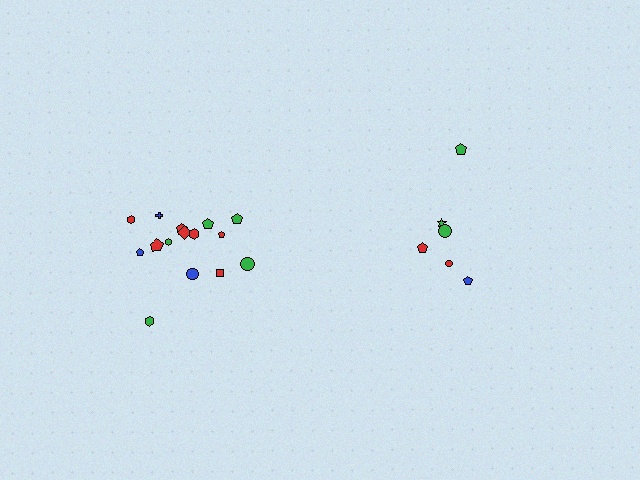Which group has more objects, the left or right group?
The left group.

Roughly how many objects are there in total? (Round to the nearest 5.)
Roughly 20 objects in total.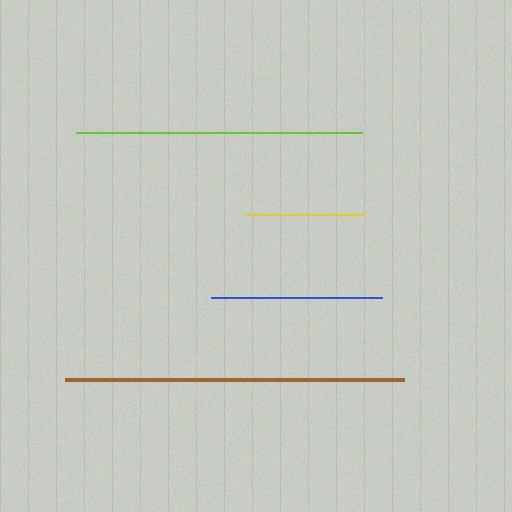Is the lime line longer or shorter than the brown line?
The brown line is longer than the lime line.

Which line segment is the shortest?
The yellow line is the shortest at approximately 118 pixels.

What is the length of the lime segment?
The lime segment is approximately 286 pixels long.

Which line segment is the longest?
The brown line is the longest at approximately 338 pixels.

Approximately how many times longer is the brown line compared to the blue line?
The brown line is approximately 2.0 times the length of the blue line.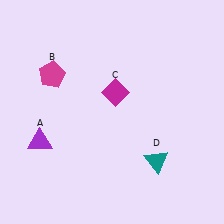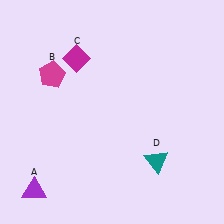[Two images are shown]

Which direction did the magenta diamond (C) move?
The magenta diamond (C) moved left.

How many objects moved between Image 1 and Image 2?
2 objects moved between the two images.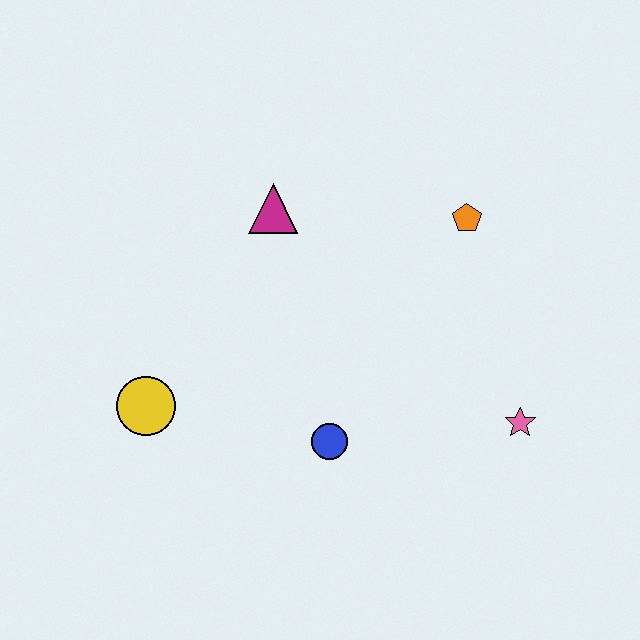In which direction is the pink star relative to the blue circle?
The pink star is to the right of the blue circle.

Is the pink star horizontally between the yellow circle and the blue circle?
No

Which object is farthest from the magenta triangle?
The pink star is farthest from the magenta triangle.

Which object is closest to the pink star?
The blue circle is closest to the pink star.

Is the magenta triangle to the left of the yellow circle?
No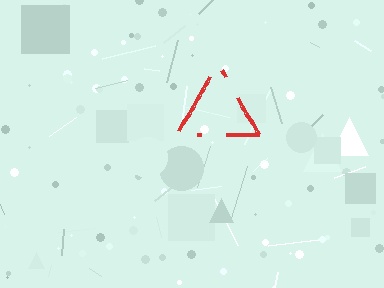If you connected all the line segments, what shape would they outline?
They would outline a triangle.